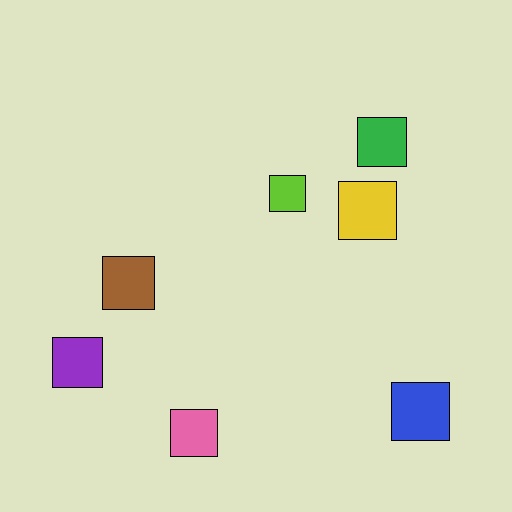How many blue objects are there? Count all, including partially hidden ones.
There is 1 blue object.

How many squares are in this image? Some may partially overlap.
There are 7 squares.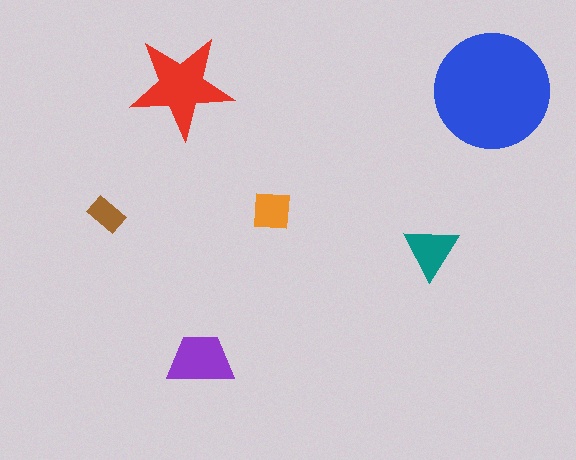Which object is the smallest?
The brown rectangle.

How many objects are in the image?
There are 6 objects in the image.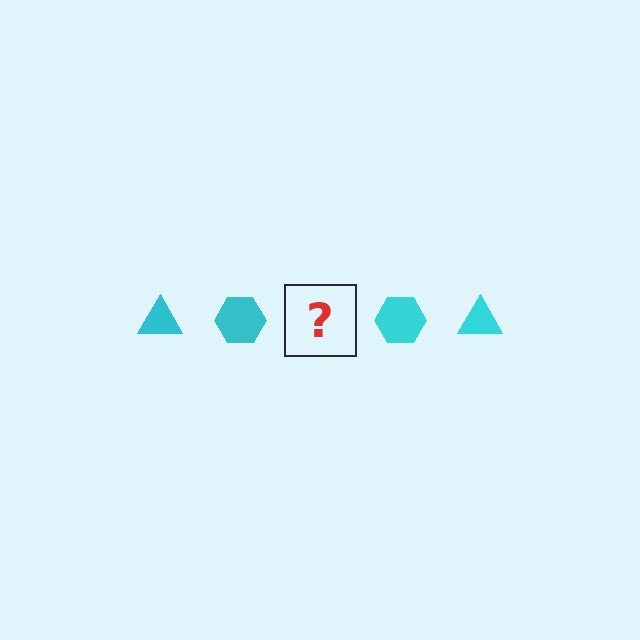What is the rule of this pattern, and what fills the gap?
The rule is that the pattern cycles through triangle, hexagon shapes in cyan. The gap should be filled with a cyan triangle.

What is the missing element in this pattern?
The missing element is a cyan triangle.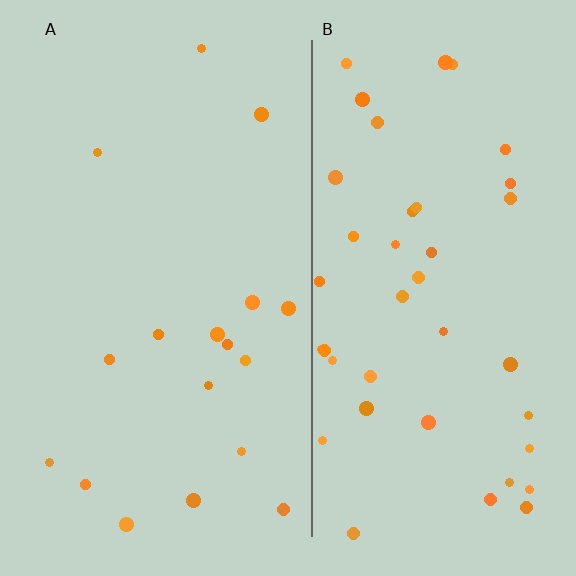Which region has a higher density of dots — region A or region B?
B (the right).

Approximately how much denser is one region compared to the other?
Approximately 2.4× — region B over region A.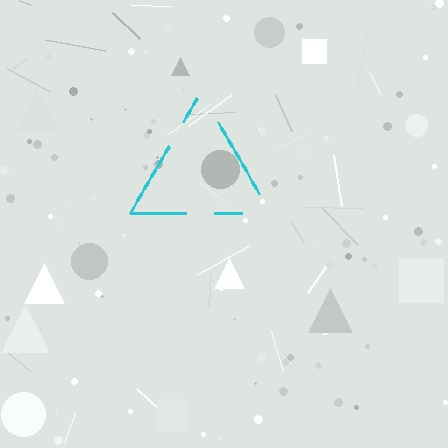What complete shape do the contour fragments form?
The contour fragments form a triangle.